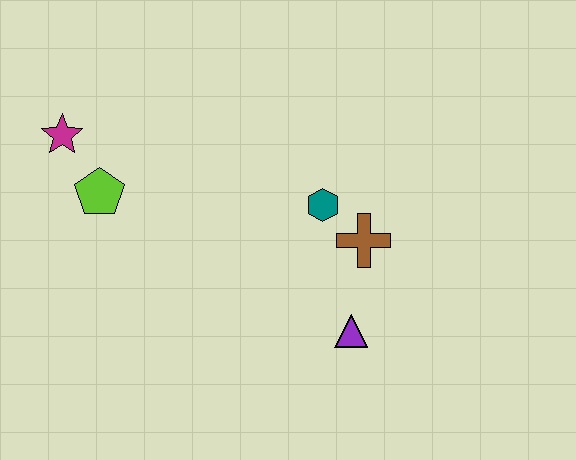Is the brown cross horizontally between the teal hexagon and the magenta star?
No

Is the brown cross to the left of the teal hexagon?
No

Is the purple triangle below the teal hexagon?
Yes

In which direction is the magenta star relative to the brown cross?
The magenta star is to the left of the brown cross.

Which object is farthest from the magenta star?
The purple triangle is farthest from the magenta star.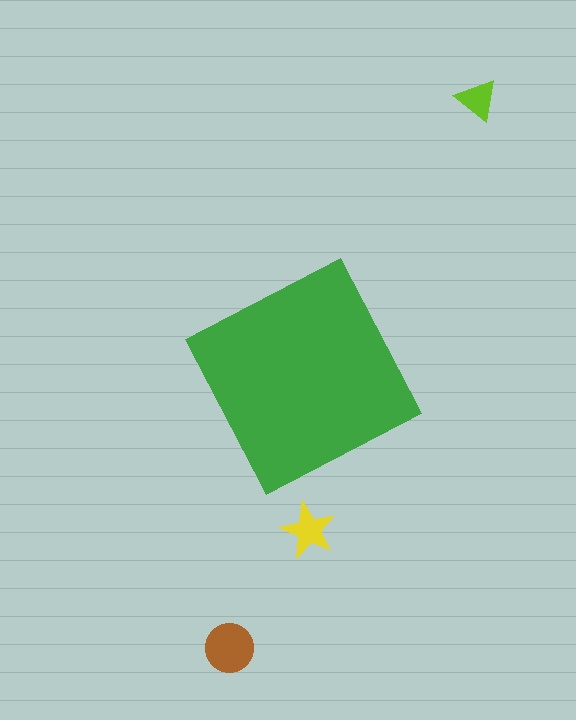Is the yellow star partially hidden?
No, the yellow star is fully visible.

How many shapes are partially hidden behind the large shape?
0 shapes are partially hidden.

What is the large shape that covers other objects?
A green square.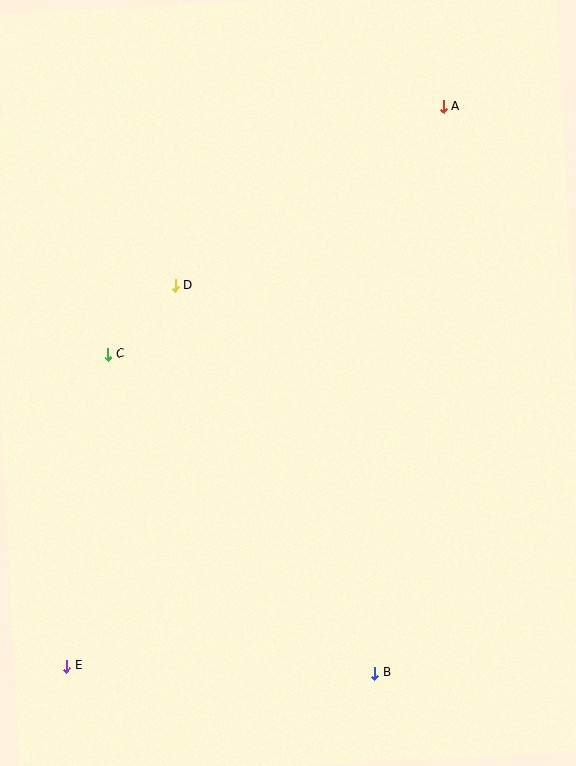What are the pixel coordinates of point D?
Point D is at (175, 285).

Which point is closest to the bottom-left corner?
Point E is closest to the bottom-left corner.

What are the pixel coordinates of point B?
Point B is at (374, 673).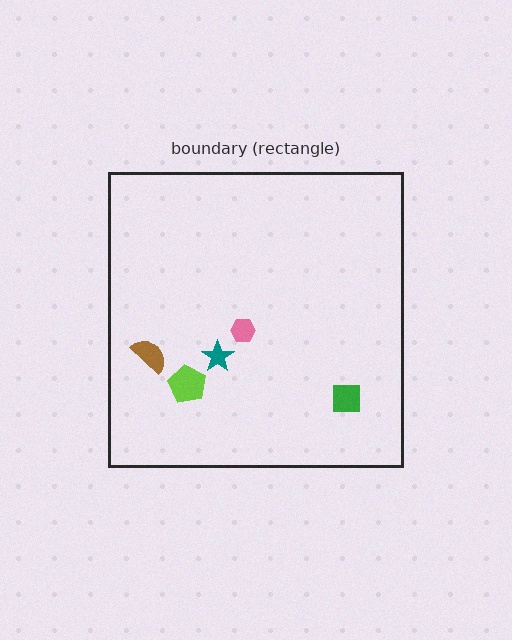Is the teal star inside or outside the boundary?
Inside.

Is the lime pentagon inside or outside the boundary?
Inside.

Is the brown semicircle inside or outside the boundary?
Inside.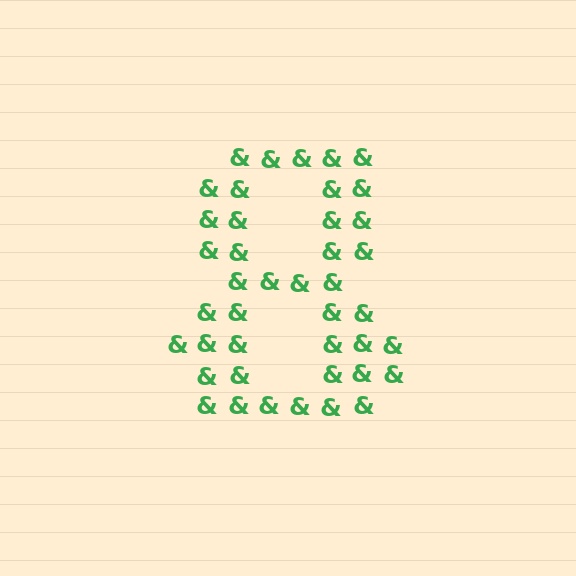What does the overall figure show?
The overall figure shows the digit 8.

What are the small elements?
The small elements are ampersands.